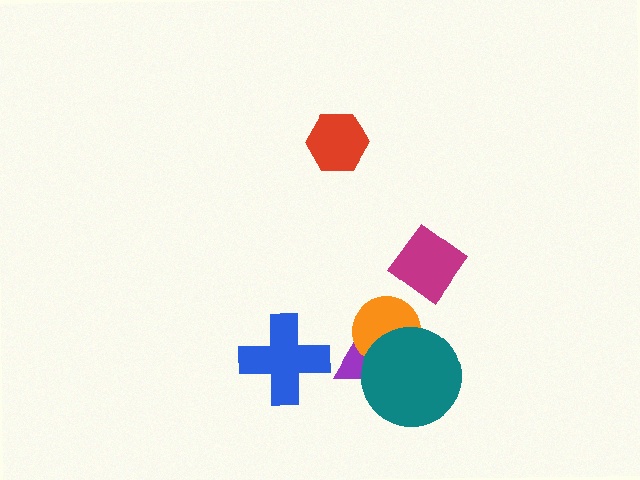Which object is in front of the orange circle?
The teal circle is in front of the orange circle.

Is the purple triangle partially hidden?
Yes, it is partially covered by another shape.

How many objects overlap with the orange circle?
2 objects overlap with the orange circle.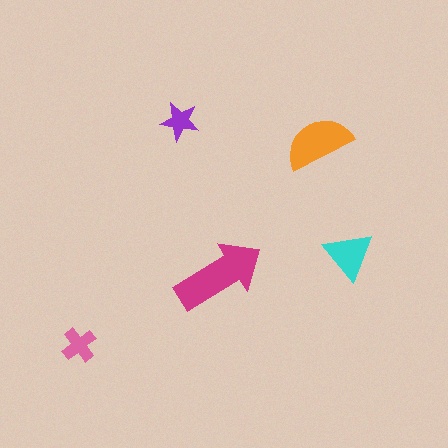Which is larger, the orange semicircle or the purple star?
The orange semicircle.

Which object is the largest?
The magenta arrow.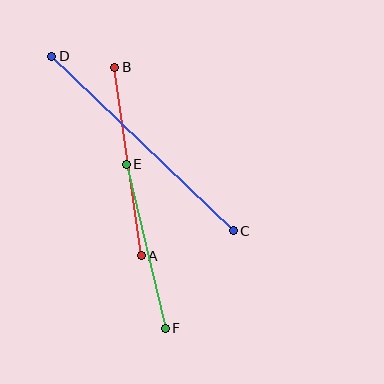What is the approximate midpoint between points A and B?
The midpoint is at approximately (128, 161) pixels.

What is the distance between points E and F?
The distance is approximately 169 pixels.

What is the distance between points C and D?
The distance is approximately 252 pixels.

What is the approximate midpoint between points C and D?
The midpoint is at approximately (143, 143) pixels.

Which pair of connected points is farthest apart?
Points C and D are farthest apart.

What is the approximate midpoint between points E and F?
The midpoint is at approximately (146, 246) pixels.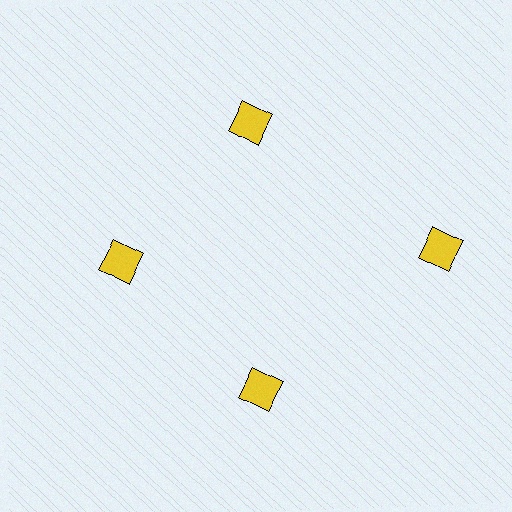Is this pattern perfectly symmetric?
No. The 4 yellow squares are arranged in a ring, but one element near the 3 o'clock position is pushed outward from the center, breaking the 4-fold rotational symmetry.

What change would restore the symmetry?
The symmetry would be restored by moving it inward, back onto the ring so that all 4 squares sit at equal angles and equal distance from the center.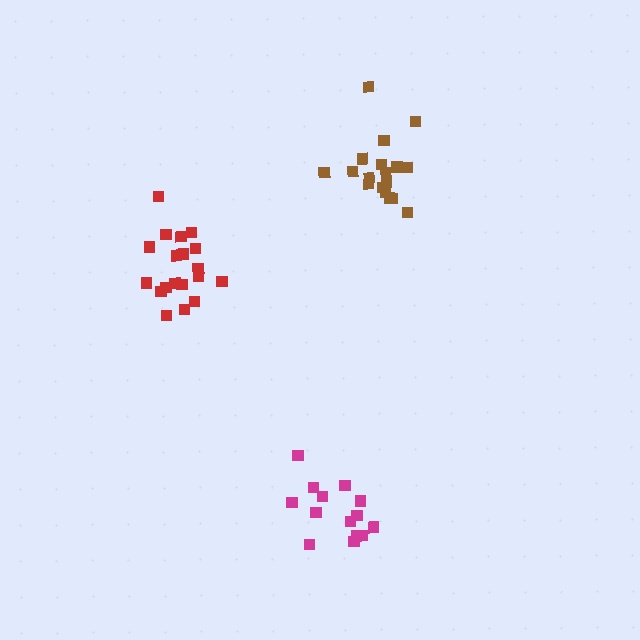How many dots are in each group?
Group 1: 19 dots, Group 2: 14 dots, Group 3: 18 dots (51 total).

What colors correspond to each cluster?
The clusters are colored: red, magenta, brown.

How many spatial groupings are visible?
There are 3 spatial groupings.